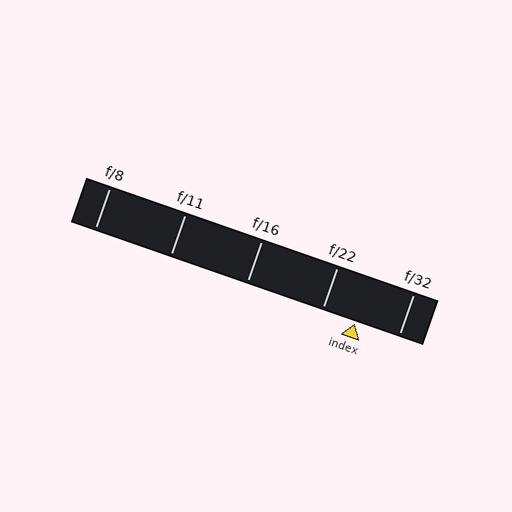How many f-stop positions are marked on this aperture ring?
There are 5 f-stop positions marked.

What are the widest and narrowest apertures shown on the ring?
The widest aperture shown is f/8 and the narrowest is f/32.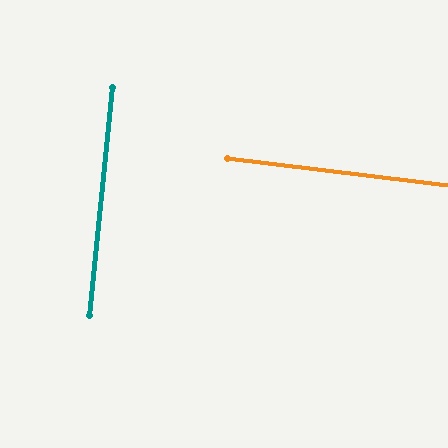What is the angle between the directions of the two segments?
Approximately 89 degrees.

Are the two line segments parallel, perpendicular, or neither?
Perpendicular — they meet at approximately 89°.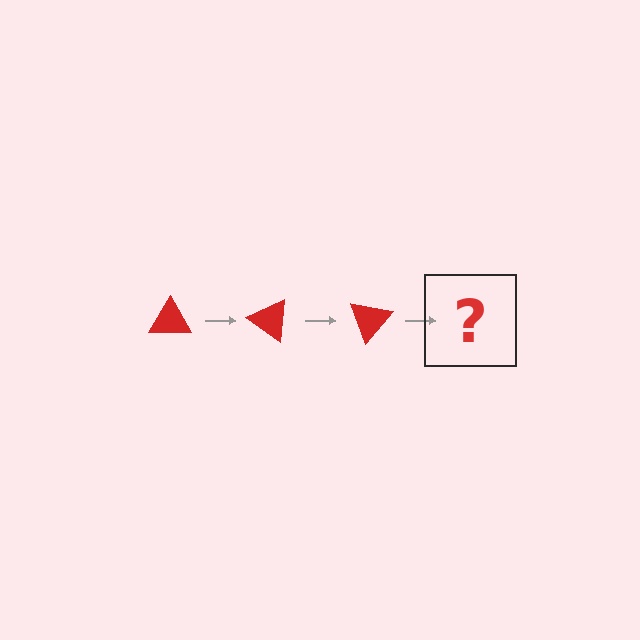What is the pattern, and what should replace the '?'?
The pattern is that the triangle rotates 35 degrees each step. The '?' should be a red triangle rotated 105 degrees.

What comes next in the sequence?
The next element should be a red triangle rotated 105 degrees.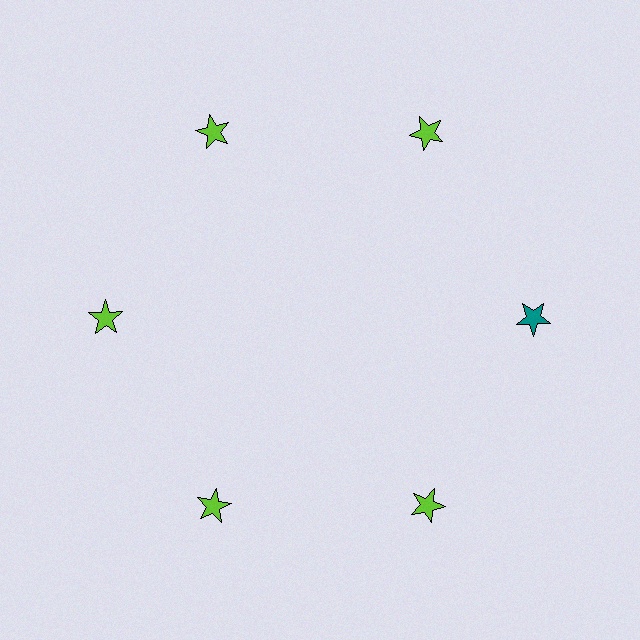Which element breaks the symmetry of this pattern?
The teal star at roughly the 3 o'clock position breaks the symmetry. All other shapes are lime stars.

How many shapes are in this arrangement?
There are 6 shapes arranged in a ring pattern.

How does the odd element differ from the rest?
It has a different color: teal instead of lime.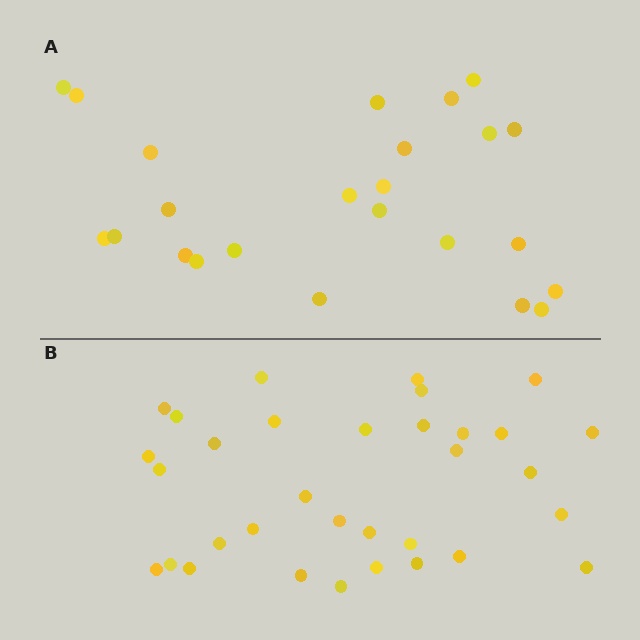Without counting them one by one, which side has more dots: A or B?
Region B (the bottom region) has more dots.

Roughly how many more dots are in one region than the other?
Region B has roughly 8 or so more dots than region A.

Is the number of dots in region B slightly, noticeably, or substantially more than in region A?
Region B has noticeably more, but not dramatically so. The ratio is roughly 1.4 to 1.